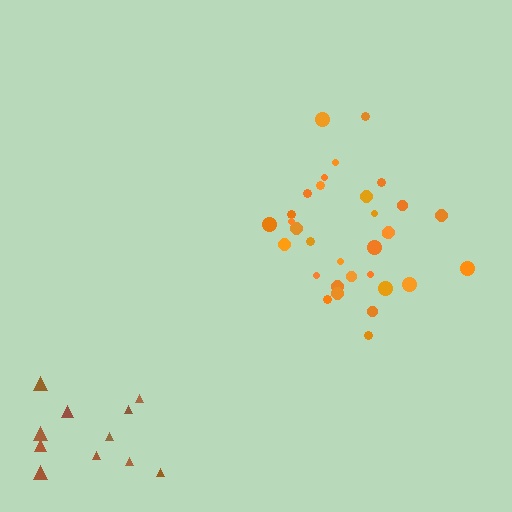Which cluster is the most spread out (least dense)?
Brown.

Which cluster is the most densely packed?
Orange.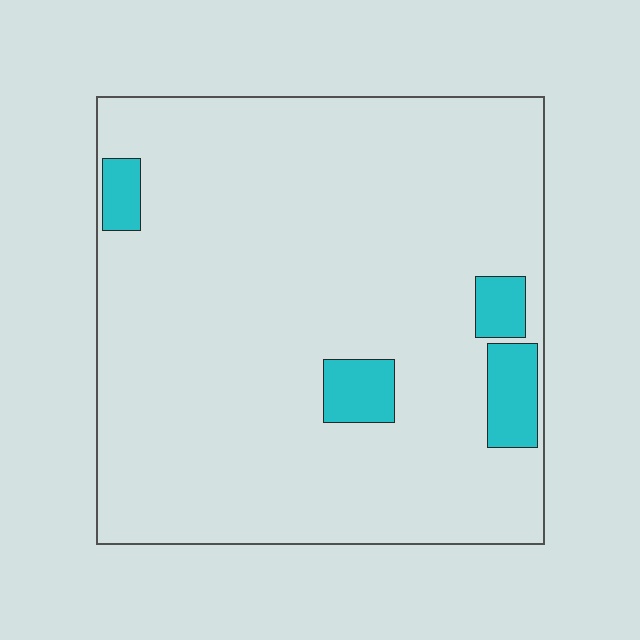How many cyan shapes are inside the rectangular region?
4.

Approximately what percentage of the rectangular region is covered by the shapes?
Approximately 10%.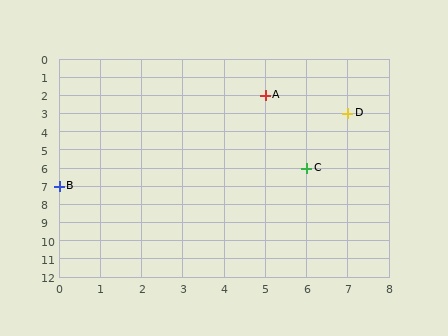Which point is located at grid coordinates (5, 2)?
Point A is at (5, 2).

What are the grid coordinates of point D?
Point D is at grid coordinates (7, 3).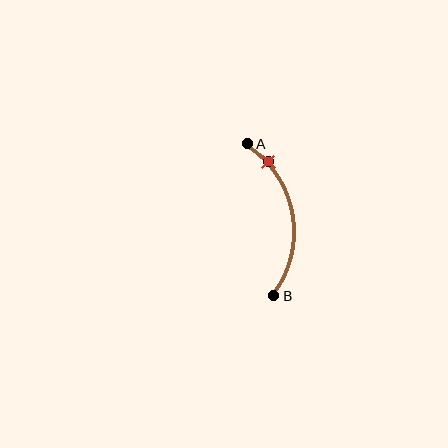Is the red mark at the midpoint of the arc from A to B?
No. The red mark lies on the arc but is closer to endpoint A. The arc midpoint would be at the point on the curve equidistant along the arc from both A and B.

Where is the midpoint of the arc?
The arc midpoint is the point on the curve farthest from the straight line joining A and B. It sits to the right of that line.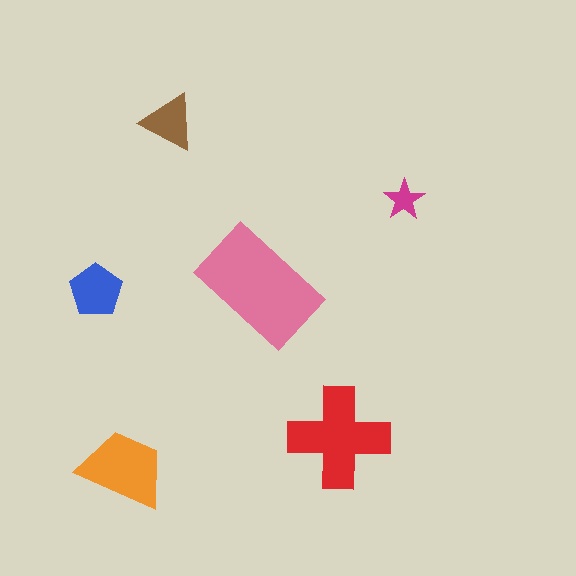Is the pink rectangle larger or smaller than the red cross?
Larger.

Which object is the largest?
The pink rectangle.